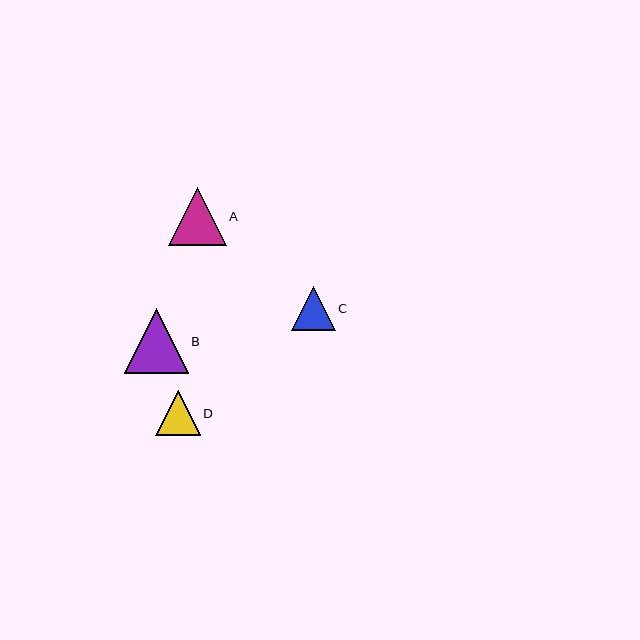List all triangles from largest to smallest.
From largest to smallest: B, A, D, C.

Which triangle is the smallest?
Triangle C is the smallest with a size of approximately 44 pixels.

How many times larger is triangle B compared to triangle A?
Triangle B is approximately 1.1 times the size of triangle A.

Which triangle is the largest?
Triangle B is the largest with a size of approximately 64 pixels.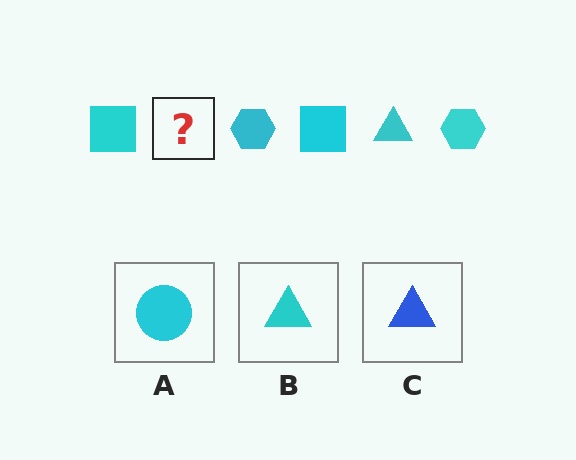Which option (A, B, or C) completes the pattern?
B.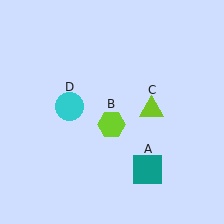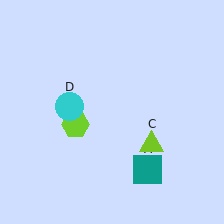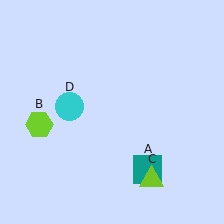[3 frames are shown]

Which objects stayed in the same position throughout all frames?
Teal square (object A) and cyan circle (object D) remained stationary.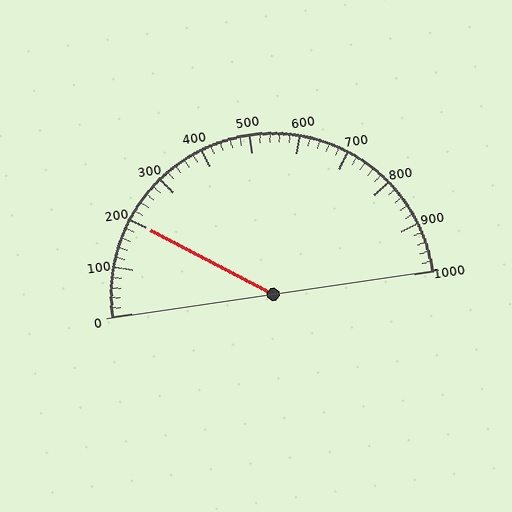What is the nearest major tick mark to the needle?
The nearest major tick mark is 200.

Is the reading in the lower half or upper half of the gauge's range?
The reading is in the lower half of the range (0 to 1000).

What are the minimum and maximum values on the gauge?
The gauge ranges from 0 to 1000.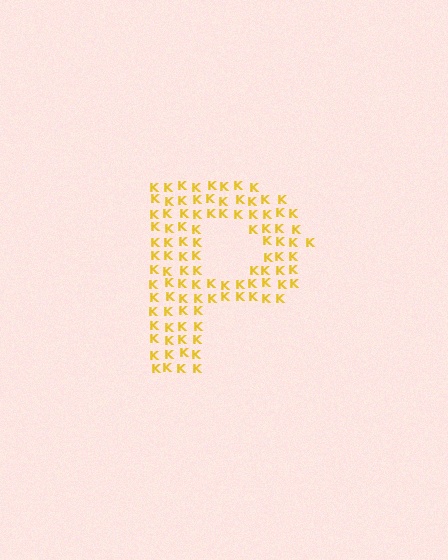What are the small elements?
The small elements are letter K's.